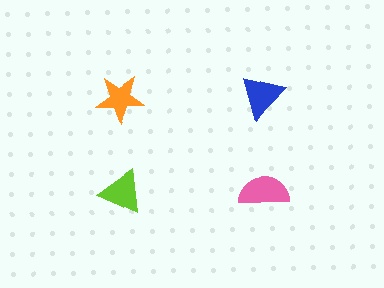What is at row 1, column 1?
An orange star.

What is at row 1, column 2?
A blue triangle.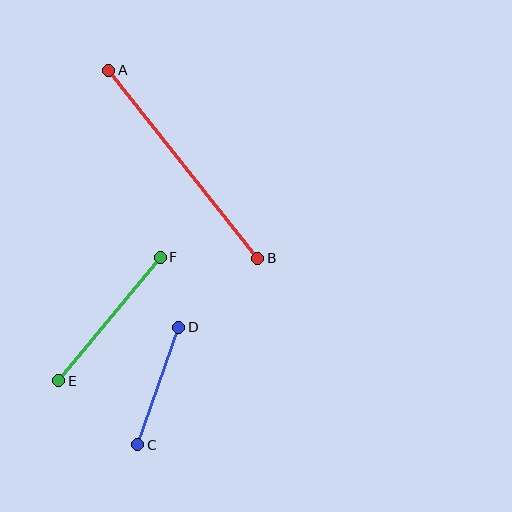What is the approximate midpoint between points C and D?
The midpoint is at approximately (158, 386) pixels.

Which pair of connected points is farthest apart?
Points A and B are farthest apart.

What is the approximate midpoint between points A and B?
The midpoint is at approximately (183, 164) pixels.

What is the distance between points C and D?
The distance is approximately 125 pixels.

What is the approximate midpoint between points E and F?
The midpoint is at approximately (109, 319) pixels.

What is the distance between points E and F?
The distance is approximately 159 pixels.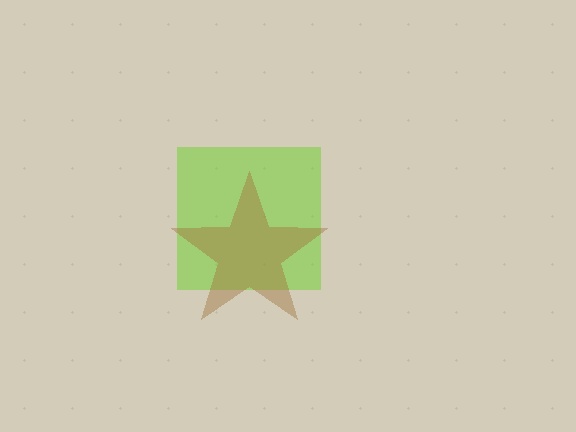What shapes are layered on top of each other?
The layered shapes are: a lime square, a brown star.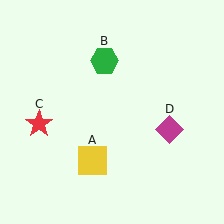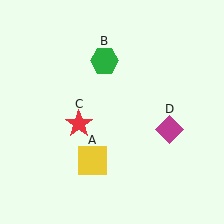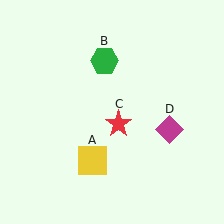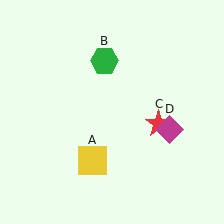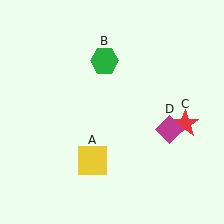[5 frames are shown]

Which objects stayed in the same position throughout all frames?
Yellow square (object A) and green hexagon (object B) and magenta diamond (object D) remained stationary.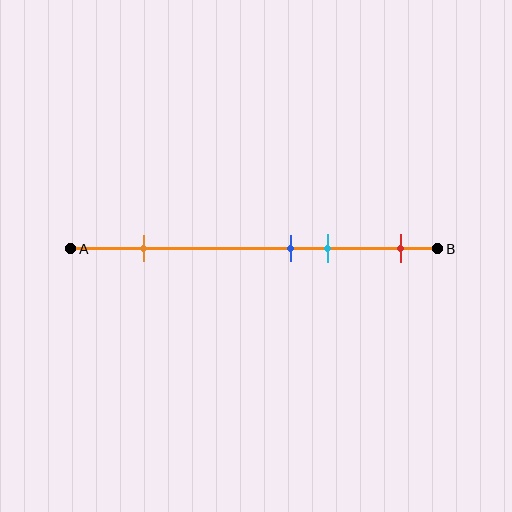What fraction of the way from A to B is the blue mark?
The blue mark is approximately 60% (0.6) of the way from A to B.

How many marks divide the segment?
There are 4 marks dividing the segment.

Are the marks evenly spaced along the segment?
No, the marks are not evenly spaced.